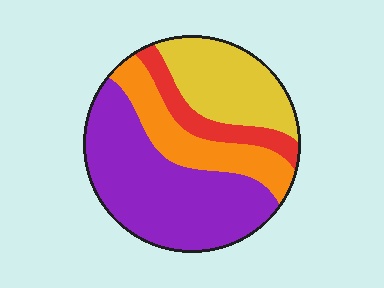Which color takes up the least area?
Red, at roughly 10%.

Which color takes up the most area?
Purple, at roughly 45%.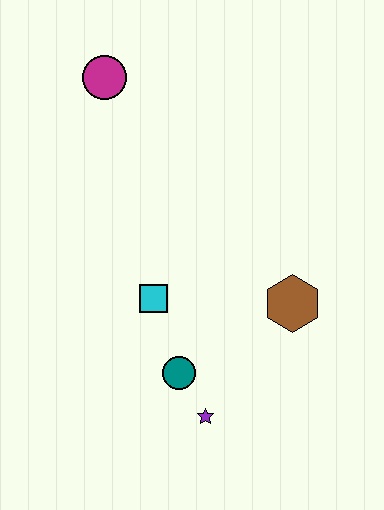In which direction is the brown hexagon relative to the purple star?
The brown hexagon is above the purple star.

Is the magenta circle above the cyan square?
Yes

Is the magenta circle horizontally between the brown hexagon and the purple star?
No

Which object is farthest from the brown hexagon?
The magenta circle is farthest from the brown hexagon.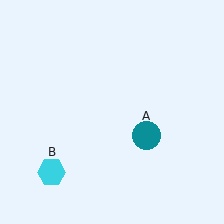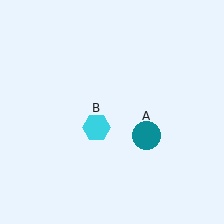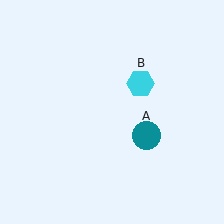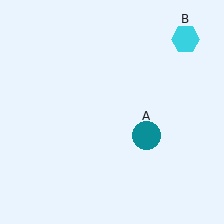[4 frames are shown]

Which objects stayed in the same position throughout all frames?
Teal circle (object A) remained stationary.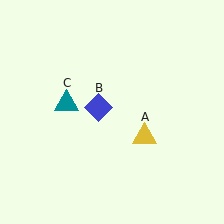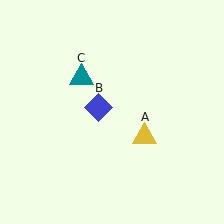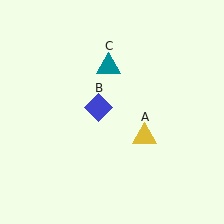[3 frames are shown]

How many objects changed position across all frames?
1 object changed position: teal triangle (object C).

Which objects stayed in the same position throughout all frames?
Yellow triangle (object A) and blue diamond (object B) remained stationary.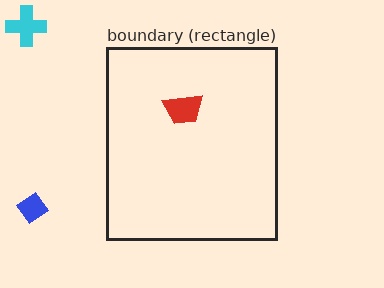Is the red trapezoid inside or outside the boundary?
Inside.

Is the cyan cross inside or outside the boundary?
Outside.